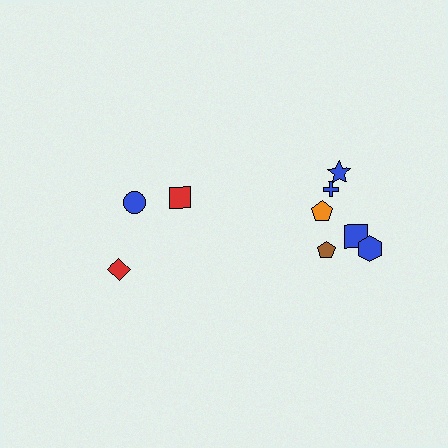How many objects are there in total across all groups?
There are 9 objects.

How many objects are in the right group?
There are 6 objects.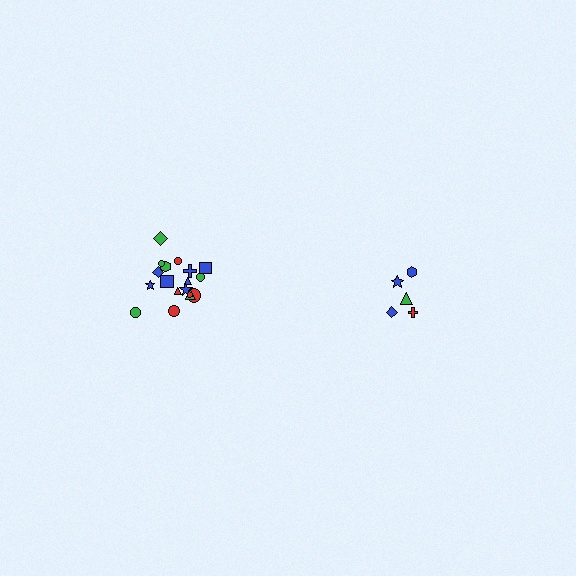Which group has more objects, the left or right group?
The left group.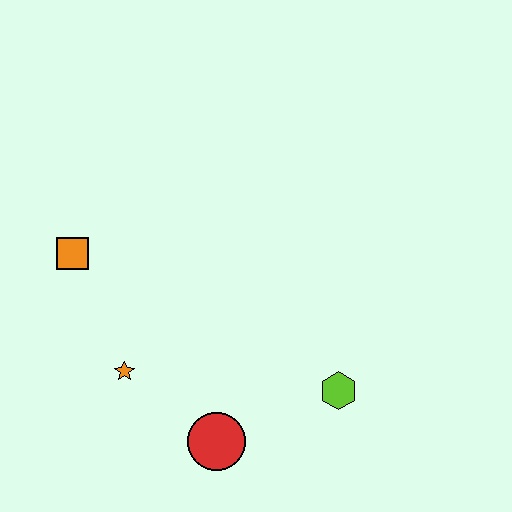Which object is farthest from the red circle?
The orange square is farthest from the red circle.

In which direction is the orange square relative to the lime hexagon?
The orange square is to the left of the lime hexagon.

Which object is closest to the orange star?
The red circle is closest to the orange star.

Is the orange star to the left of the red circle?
Yes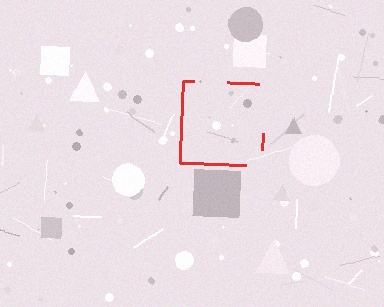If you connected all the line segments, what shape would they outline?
They would outline a square.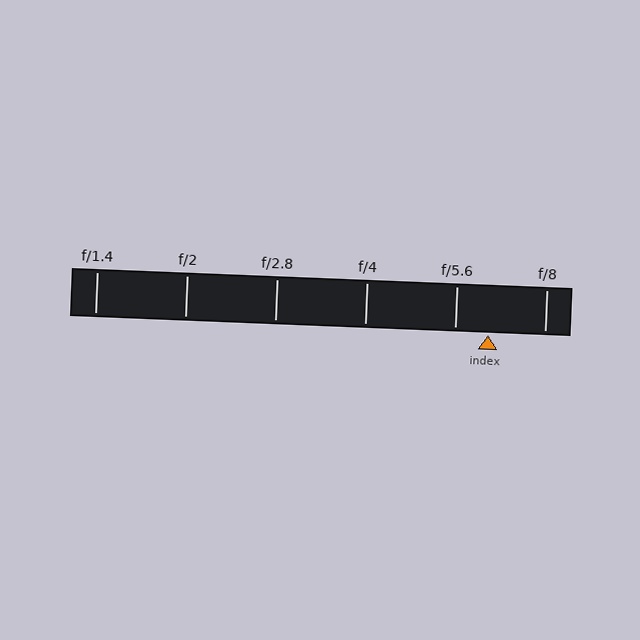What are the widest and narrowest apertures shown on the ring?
The widest aperture shown is f/1.4 and the narrowest is f/8.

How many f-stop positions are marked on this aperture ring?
There are 6 f-stop positions marked.